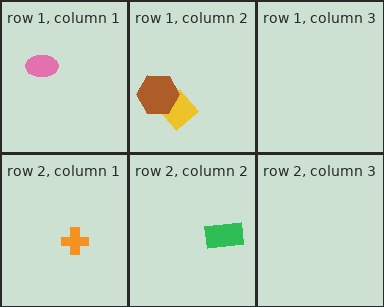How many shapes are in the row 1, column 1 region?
1.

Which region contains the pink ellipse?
The row 1, column 1 region.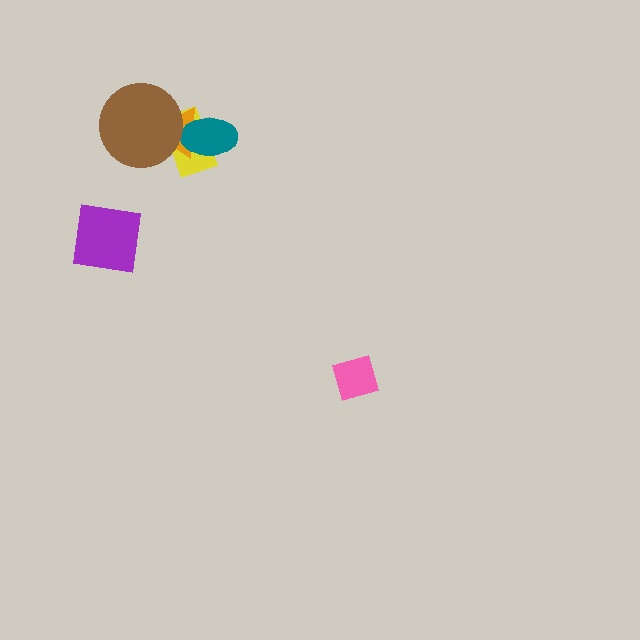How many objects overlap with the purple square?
0 objects overlap with the purple square.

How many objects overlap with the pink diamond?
0 objects overlap with the pink diamond.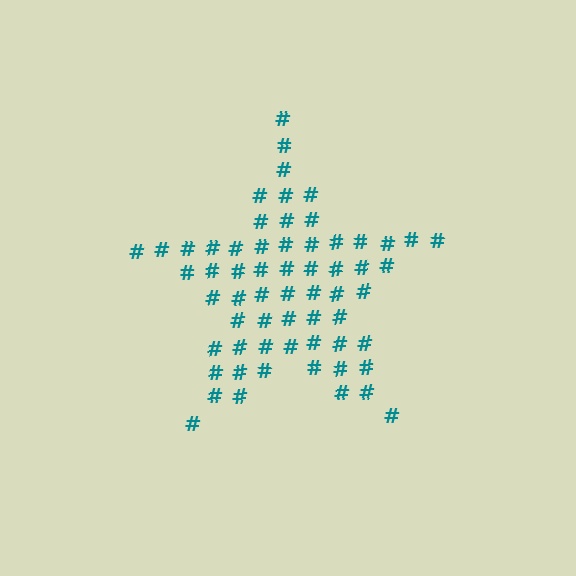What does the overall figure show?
The overall figure shows a star.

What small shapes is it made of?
It is made of small hash symbols.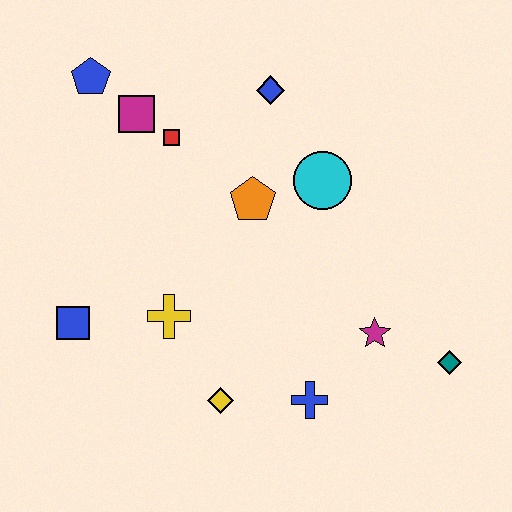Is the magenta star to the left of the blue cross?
No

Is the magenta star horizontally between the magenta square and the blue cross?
No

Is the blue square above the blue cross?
Yes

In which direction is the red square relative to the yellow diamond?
The red square is above the yellow diamond.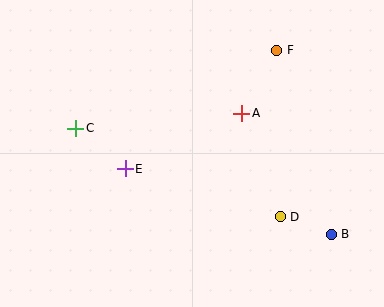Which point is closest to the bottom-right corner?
Point B is closest to the bottom-right corner.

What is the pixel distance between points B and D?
The distance between B and D is 54 pixels.